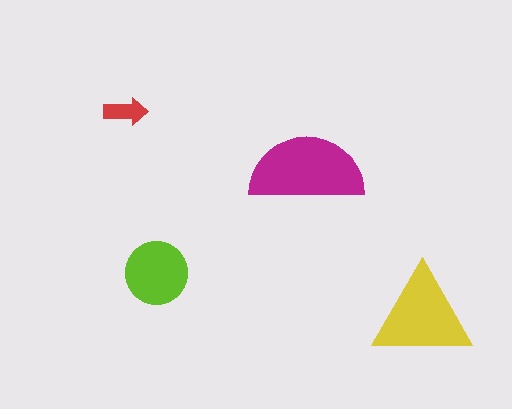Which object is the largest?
The magenta semicircle.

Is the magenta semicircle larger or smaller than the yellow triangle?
Larger.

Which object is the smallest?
The red arrow.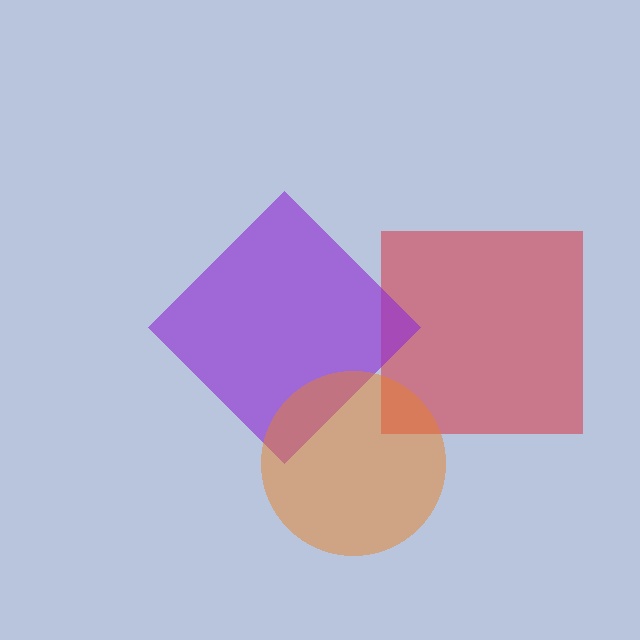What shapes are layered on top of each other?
The layered shapes are: a red square, a purple diamond, an orange circle.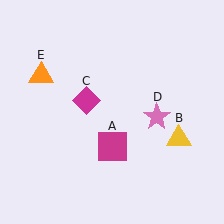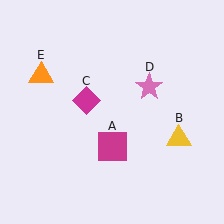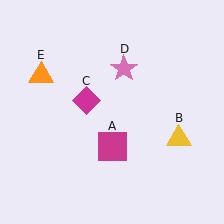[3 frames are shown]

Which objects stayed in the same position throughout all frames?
Magenta square (object A) and yellow triangle (object B) and magenta diamond (object C) and orange triangle (object E) remained stationary.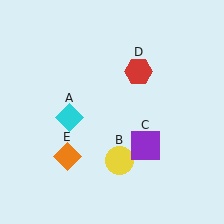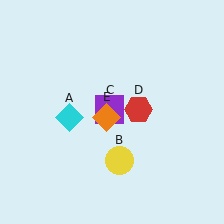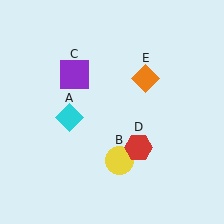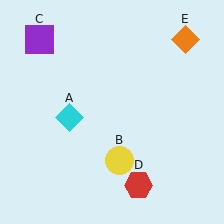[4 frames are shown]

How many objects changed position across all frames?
3 objects changed position: purple square (object C), red hexagon (object D), orange diamond (object E).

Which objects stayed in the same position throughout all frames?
Cyan diamond (object A) and yellow circle (object B) remained stationary.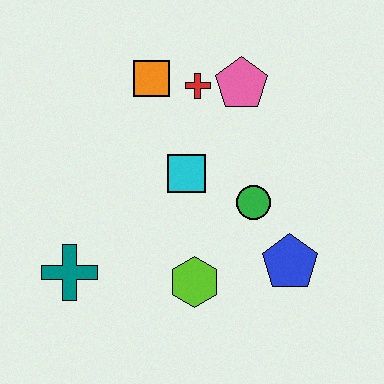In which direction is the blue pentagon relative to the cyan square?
The blue pentagon is to the right of the cyan square.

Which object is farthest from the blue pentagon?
The orange square is farthest from the blue pentagon.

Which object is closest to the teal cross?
The lime hexagon is closest to the teal cross.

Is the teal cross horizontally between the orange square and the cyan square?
No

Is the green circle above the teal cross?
Yes